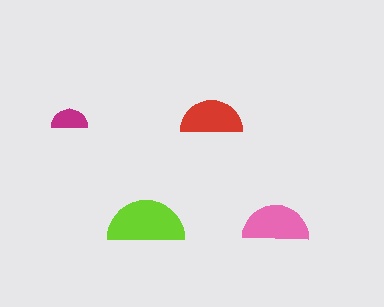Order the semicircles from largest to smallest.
the lime one, the pink one, the red one, the magenta one.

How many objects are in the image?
There are 4 objects in the image.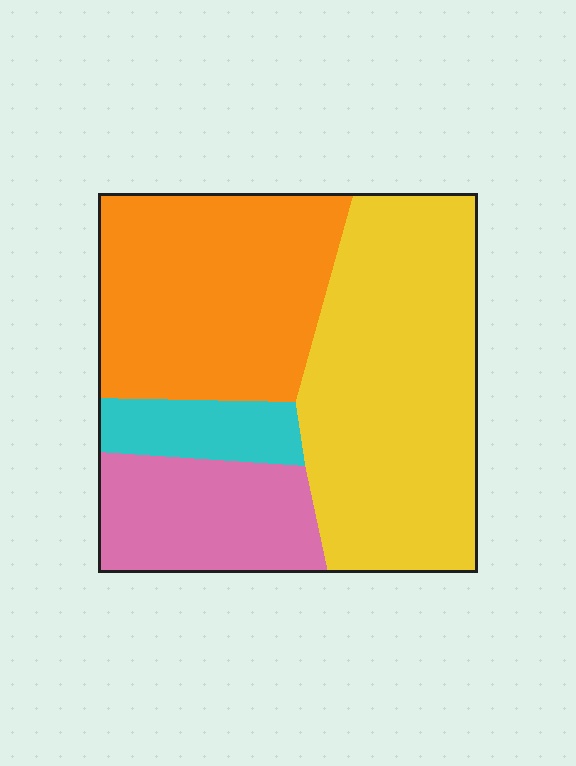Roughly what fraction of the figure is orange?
Orange covers 33% of the figure.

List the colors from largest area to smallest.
From largest to smallest: yellow, orange, pink, cyan.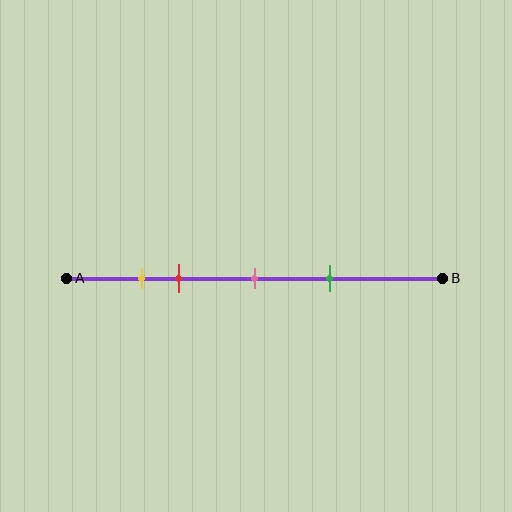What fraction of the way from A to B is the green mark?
The green mark is approximately 70% (0.7) of the way from A to B.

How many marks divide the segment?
There are 4 marks dividing the segment.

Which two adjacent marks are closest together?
The yellow and red marks are the closest adjacent pair.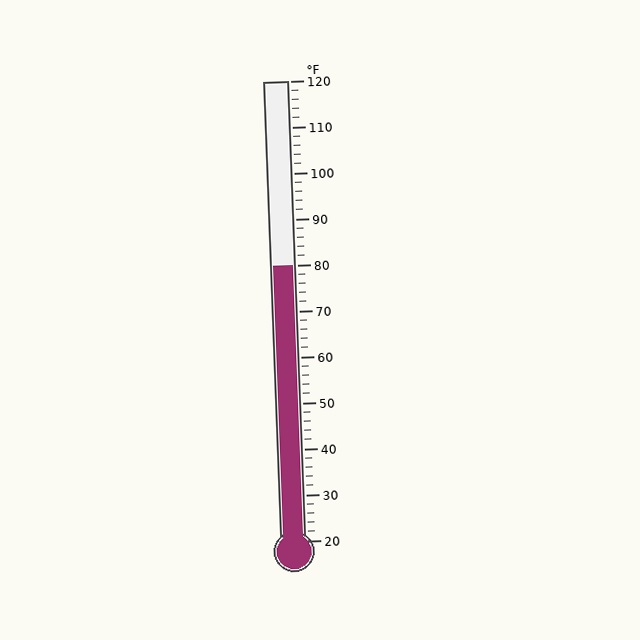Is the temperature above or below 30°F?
The temperature is above 30°F.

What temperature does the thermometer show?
The thermometer shows approximately 80°F.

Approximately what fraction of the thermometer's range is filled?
The thermometer is filled to approximately 60% of its range.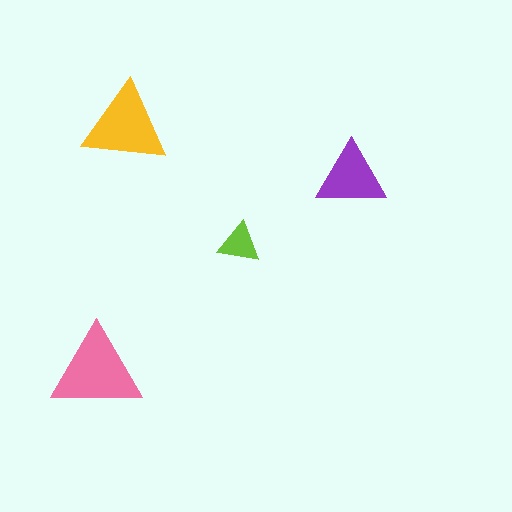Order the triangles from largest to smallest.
the pink one, the yellow one, the purple one, the lime one.